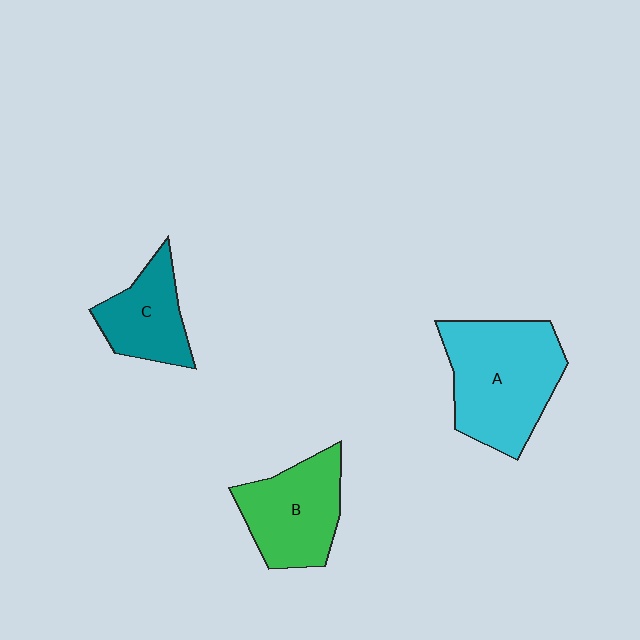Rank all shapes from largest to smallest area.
From largest to smallest: A (cyan), B (green), C (teal).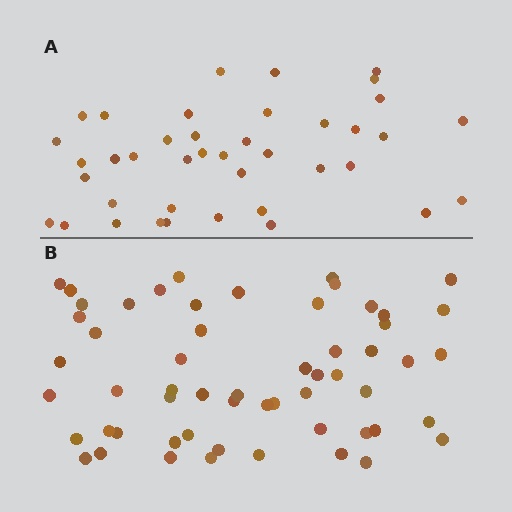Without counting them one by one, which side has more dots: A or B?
Region B (the bottom region) has more dots.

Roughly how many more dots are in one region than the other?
Region B has approximately 15 more dots than region A.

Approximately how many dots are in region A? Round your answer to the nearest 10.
About 40 dots.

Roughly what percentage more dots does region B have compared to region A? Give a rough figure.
About 40% more.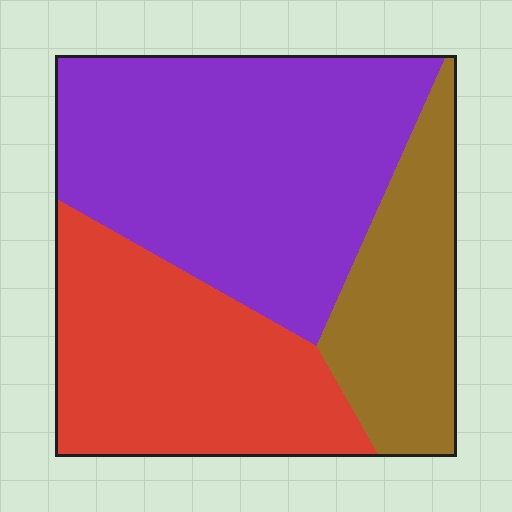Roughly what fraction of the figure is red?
Red takes up about one third (1/3) of the figure.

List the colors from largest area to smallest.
From largest to smallest: purple, red, brown.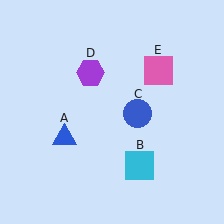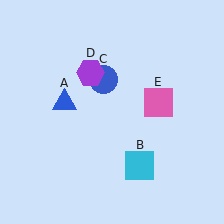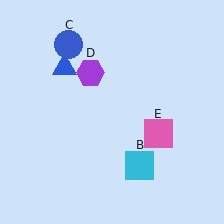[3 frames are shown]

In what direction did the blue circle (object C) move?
The blue circle (object C) moved up and to the left.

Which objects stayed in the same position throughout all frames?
Cyan square (object B) and purple hexagon (object D) remained stationary.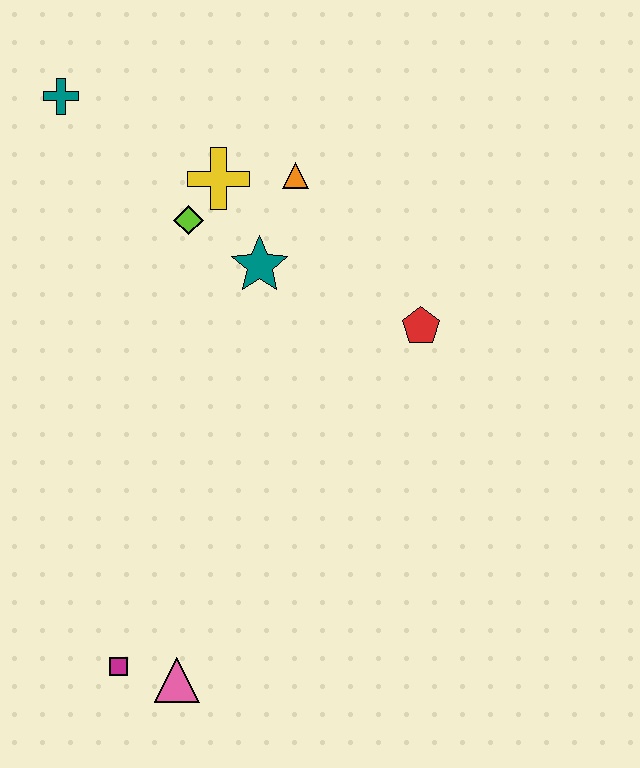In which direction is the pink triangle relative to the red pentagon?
The pink triangle is below the red pentagon.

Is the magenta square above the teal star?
No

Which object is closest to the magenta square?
The pink triangle is closest to the magenta square.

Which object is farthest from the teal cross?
The pink triangle is farthest from the teal cross.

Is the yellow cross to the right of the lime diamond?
Yes